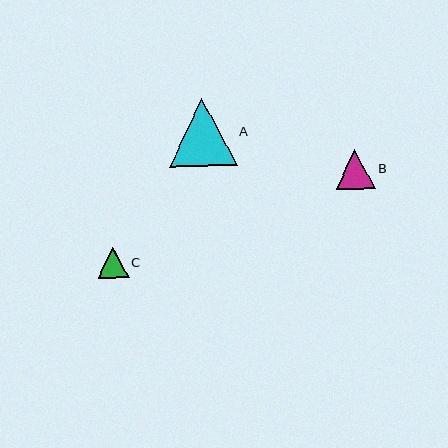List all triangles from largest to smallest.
From largest to smallest: A, B, C.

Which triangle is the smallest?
Triangle C is the smallest with a size of approximately 31 pixels.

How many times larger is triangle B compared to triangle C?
Triangle B is approximately 1.3 times the size of triangle C.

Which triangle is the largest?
Triangle A is the largest with a size of approximately 68 pixels.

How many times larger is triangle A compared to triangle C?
Triangle A is approximately 2.2 times the size of triangle C.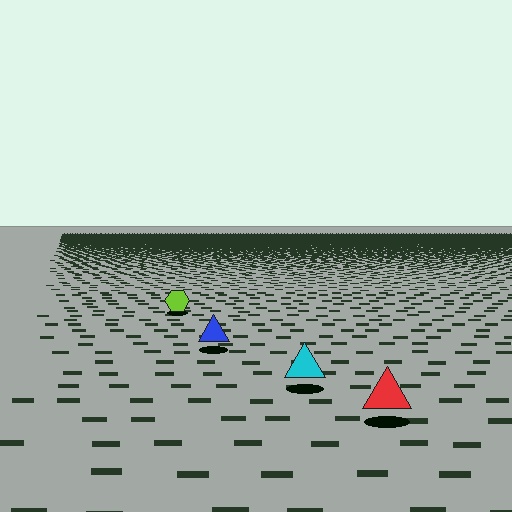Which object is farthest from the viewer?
The lime hexagon is farthest from the viewer. It appears smaller and the ground texture around it is denser.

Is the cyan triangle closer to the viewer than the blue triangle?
Yes. The cyan triangle is closer — you can tell from the texture gradient: the ground texture is coarser near it.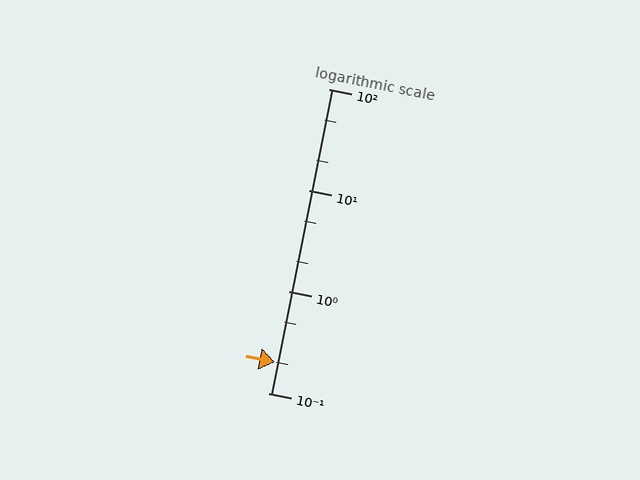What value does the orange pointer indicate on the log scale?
The pointer indicates approximately 0.2.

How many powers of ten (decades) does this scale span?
The scale spans 3 decades, from 0.1 to 100.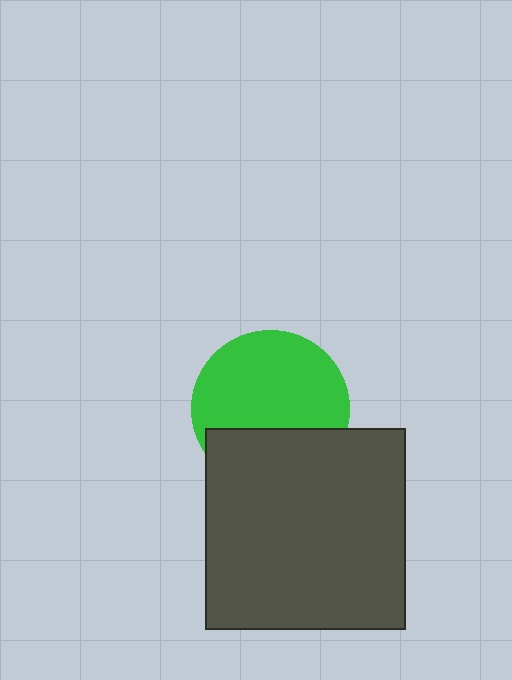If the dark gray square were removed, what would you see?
You would see the complete green circle.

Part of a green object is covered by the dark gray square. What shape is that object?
It is a circle.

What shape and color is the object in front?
The object in front is a dark gray square.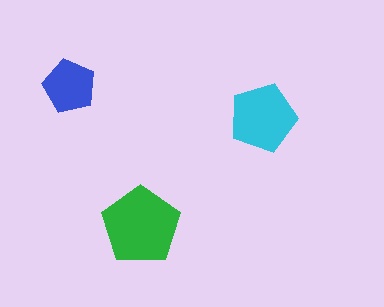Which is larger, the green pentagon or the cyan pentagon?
The green one.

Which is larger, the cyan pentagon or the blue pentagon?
The cyan one.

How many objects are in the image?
There are 3 objects in the image.